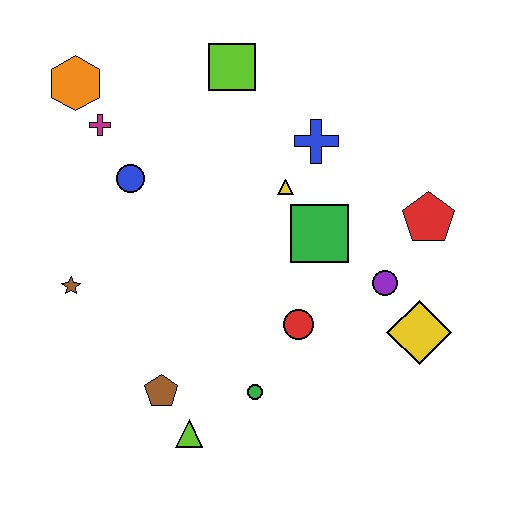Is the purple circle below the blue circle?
Yes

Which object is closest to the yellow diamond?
The purple circle is closest to the yellow diamond.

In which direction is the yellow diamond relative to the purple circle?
The yellow diamond is below the purple circle.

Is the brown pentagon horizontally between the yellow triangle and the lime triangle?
No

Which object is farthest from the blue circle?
The yellow diamond is farthest from the blue circle.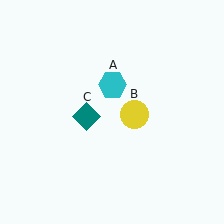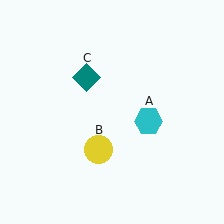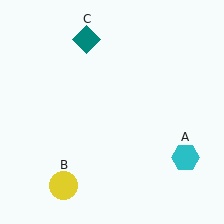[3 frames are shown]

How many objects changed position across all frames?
3 objects changed position: cyan hexagon (object A), yellow circle (object B), teal diamond (object C).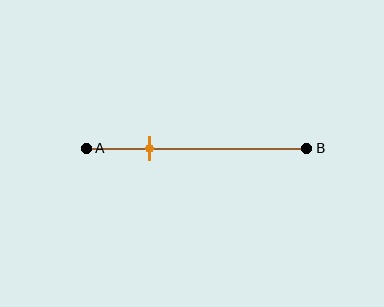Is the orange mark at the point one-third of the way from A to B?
No, the mark is at about 30% from A, not at the 33% one-third point.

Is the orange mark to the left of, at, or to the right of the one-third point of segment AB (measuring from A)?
The orange mark is to the left of the one-third point of segment AB.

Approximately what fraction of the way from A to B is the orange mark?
The orange mark is approximately 30% of the way from A to B.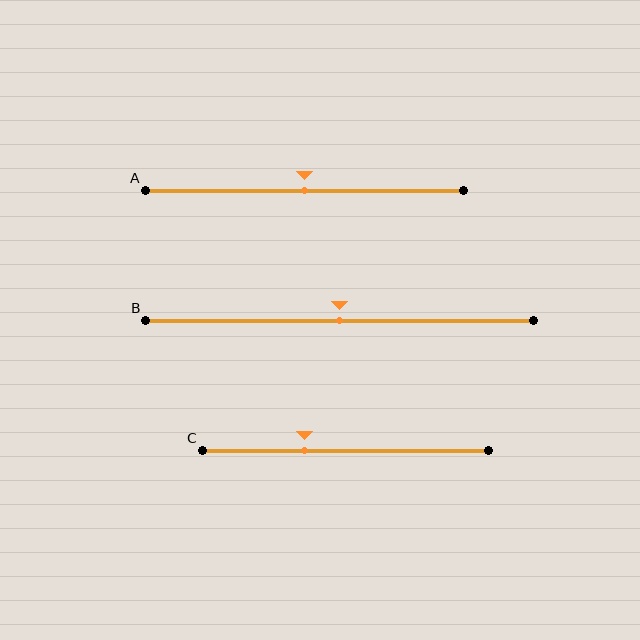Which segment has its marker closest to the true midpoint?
Segment A has its marker closest to the true midpoint.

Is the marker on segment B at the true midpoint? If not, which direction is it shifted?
Yes, the marker on segment B is at the true midpoint.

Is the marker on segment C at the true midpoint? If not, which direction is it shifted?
No, the marker on segment C is shifted to the left by about 14% of the segment length.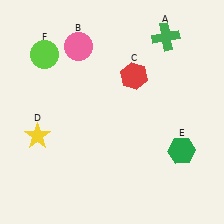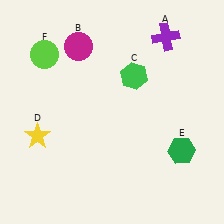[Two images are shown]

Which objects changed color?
A changed from green to purple. B changed from pink to magenta. C changed from red to green.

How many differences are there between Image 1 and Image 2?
There are 3 differences between the two images.